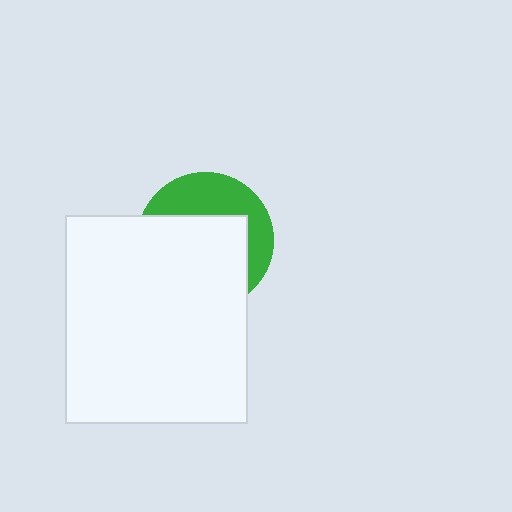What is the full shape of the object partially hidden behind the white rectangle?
The partially hidden object is a green circle.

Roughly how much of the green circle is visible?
A small part of it is visible (roughly 38%).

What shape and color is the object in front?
The object in front is a white rectangle.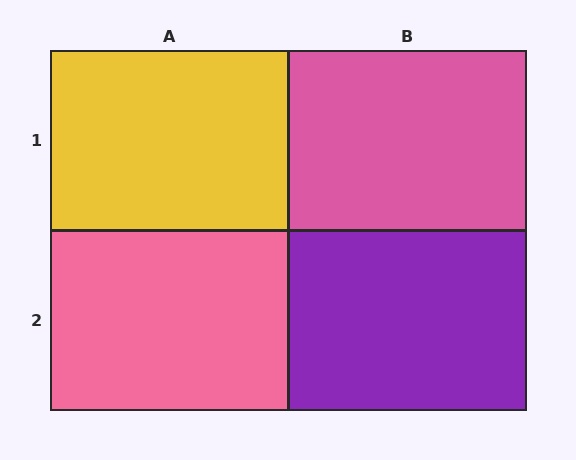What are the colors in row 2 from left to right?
Pink, purple.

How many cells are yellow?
1 cell is yellow.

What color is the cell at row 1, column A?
Yellow.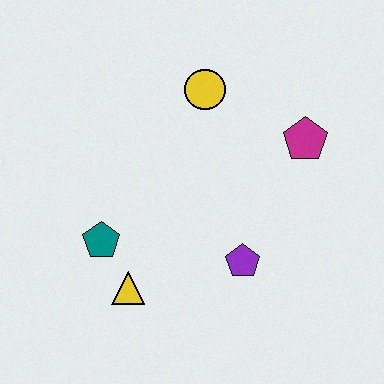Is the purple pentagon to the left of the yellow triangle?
No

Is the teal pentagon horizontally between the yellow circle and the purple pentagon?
No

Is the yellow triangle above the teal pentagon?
No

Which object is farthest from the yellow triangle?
The magenta pentagon is farthest from the yellow triangle.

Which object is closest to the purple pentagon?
The yellow triangle is closest to the purple pentagon.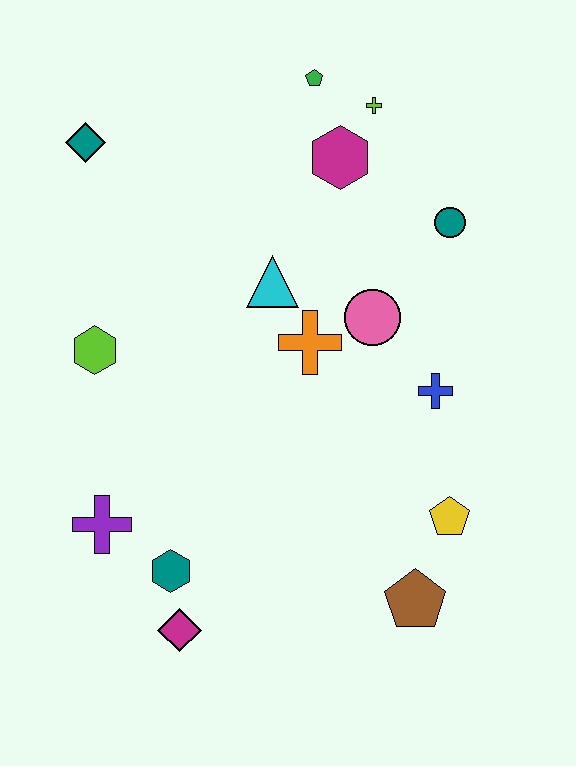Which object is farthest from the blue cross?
The teal diamond is farthest from the blue cross.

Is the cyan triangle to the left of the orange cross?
Yes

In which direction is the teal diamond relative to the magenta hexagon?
The teal diamond is to the left of the magenta hexagon.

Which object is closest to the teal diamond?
The lime hexagon is closest to the teal diamond.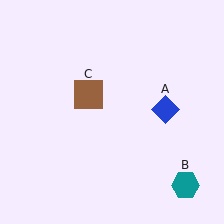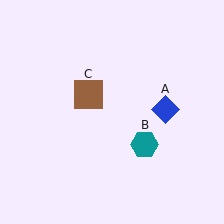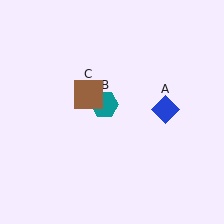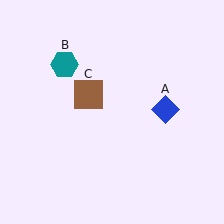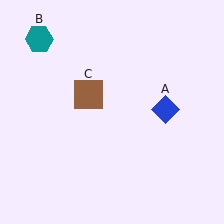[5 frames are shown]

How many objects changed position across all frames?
1 object changed position: teal hexagon (object B).